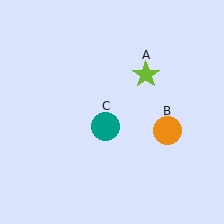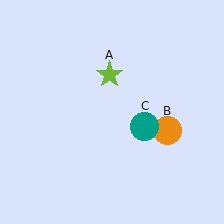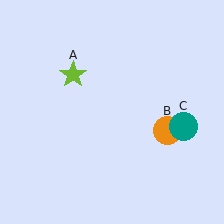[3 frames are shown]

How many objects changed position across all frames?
2 objects changed position: lime star (object A), teal circle (object C).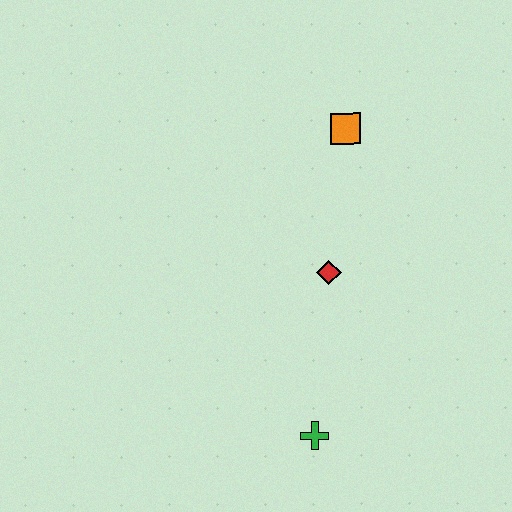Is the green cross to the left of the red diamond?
Yes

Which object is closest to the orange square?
The red diamond is closest to the orange square.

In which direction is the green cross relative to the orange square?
The green cross is below the orange square.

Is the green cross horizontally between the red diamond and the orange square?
No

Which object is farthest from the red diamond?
The green cross is farthest from the red diamond.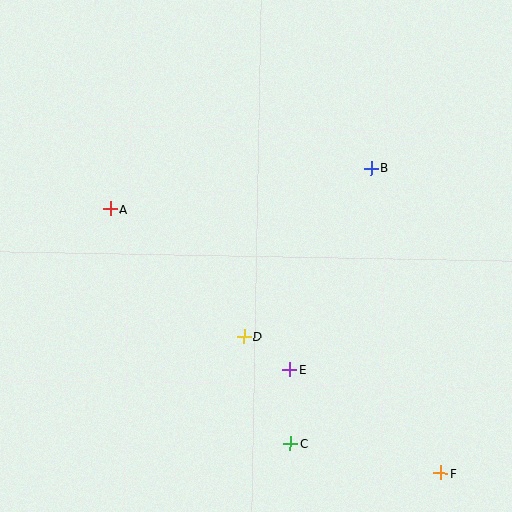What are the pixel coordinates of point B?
Point B is at (371, 168).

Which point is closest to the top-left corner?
Point A is closest to the top-left corner.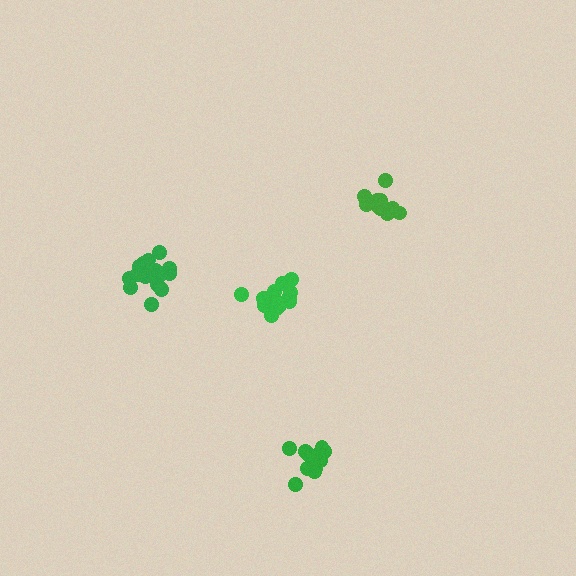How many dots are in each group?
Group 1: 12 dots, Group 2: 17 dots, Group 3: 14 dots, Group 4: 16 dots (59 total).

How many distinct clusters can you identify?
There are 4 distinct clusters.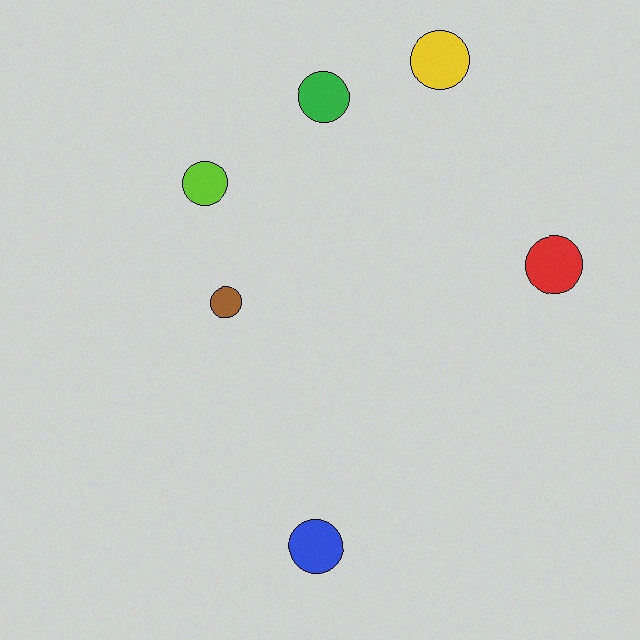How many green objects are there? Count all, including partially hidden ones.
There is 1 green object.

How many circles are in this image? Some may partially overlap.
There are 6 circles.